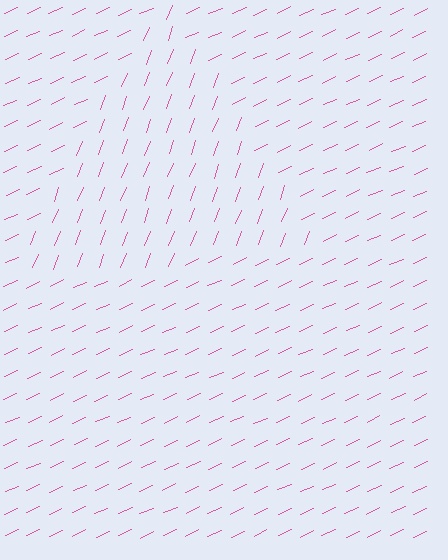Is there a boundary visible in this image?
Yes, there is a texture boundary formed by a change in line orientation.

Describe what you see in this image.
The image is filled with small pink line segments. A triangle region in the image has lines oriented differently from the surrounding lines, creating a visible texture boundary.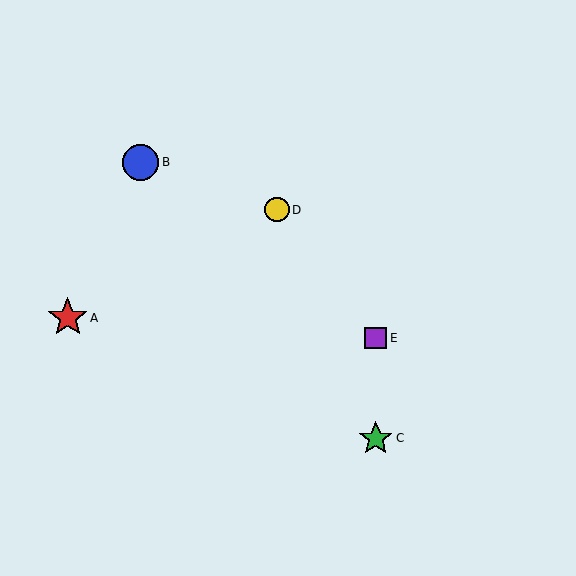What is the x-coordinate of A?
Object A is at x≈68.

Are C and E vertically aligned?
Yes, both are at x≈376.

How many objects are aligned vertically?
2 objects (C, E) are aligned vertically.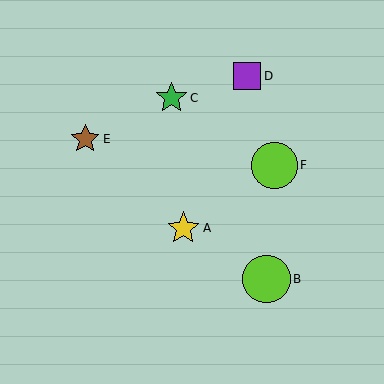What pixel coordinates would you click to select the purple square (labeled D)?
Click at (247, 76) to select the purple square D.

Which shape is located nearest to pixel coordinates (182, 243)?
The yellow star (labeled A) at (183, 228) is nearest to that location.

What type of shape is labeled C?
Shape C is a green star.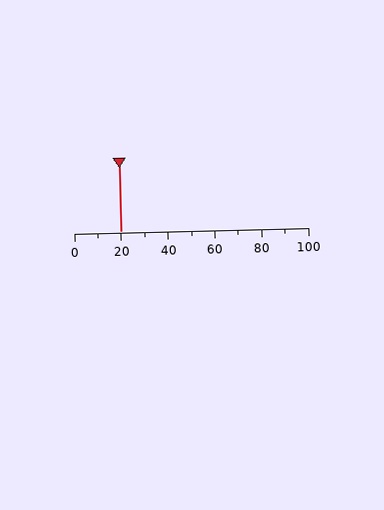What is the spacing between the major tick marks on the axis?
The major ticks are spaced 20 apart.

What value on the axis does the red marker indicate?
The marker indicates approximately 20.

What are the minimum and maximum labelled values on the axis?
The axis runs from 0 to 100.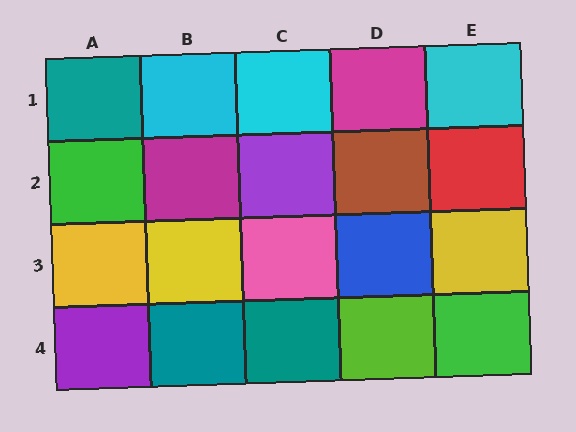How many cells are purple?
2 cells are purple.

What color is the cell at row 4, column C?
Teal.